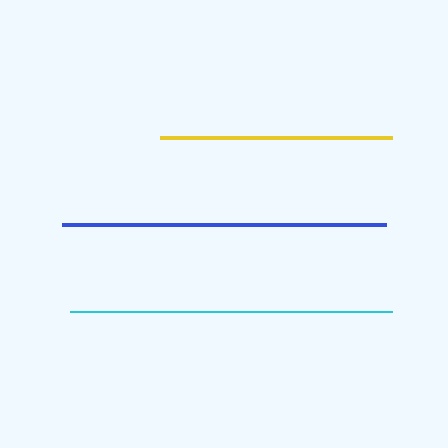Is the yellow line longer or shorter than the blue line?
The blue line is longer than the yellow line.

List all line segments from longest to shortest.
From longest to shortest: blue, cyan, yellow.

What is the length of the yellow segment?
The yellow segment is approximately 232 pixels long.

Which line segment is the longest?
The blue line is the longest at approximately 324 pixels.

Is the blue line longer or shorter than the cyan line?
The blue line is longer than the cyan line.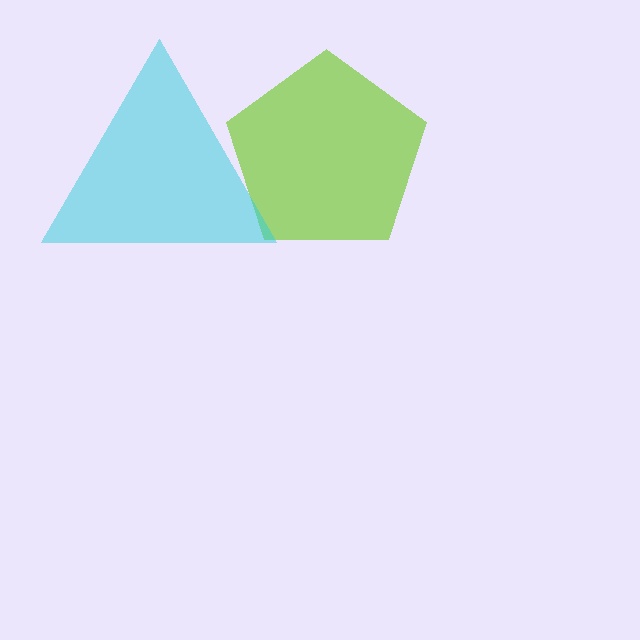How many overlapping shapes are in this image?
There are 2 overlapping shapes in the image.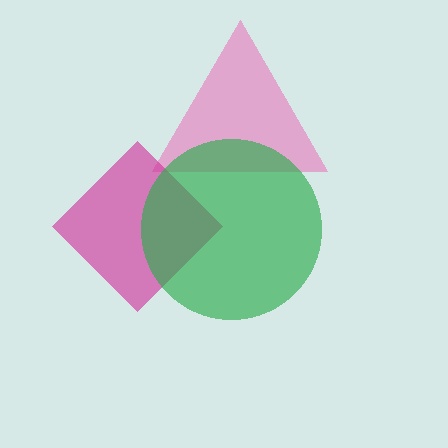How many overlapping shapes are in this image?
There are 3 overlapping shapes in the image.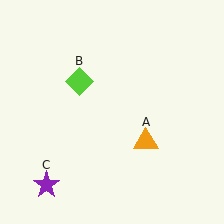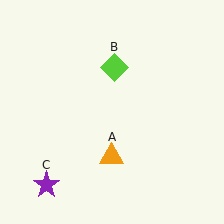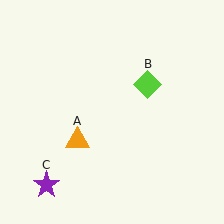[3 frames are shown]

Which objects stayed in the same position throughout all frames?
Purple star (object C) remained stationary.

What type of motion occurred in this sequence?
The orange triangle (object A), lime diamond (object B) rotated clockwise around the center of the scene.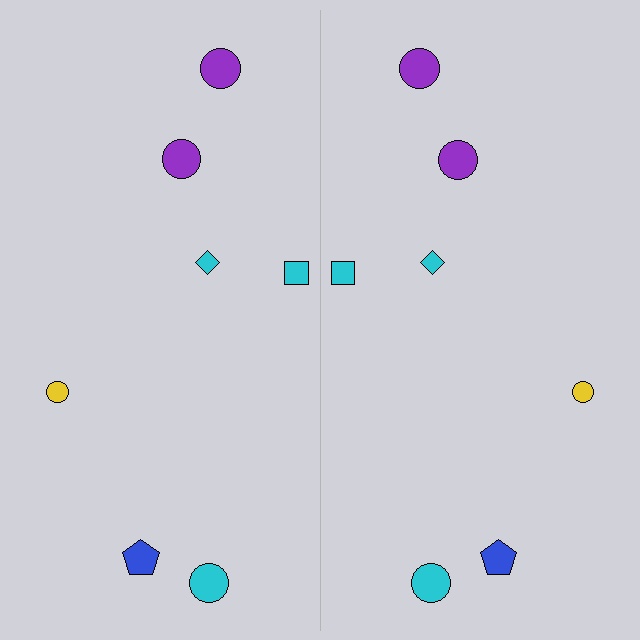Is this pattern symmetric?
Yes, this pattern has bilateral (reflection) symmetry.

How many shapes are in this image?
There are 14 shapes in this image.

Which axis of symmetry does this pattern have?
The pattern has a vertical axis of symmetry running through the center of the image.